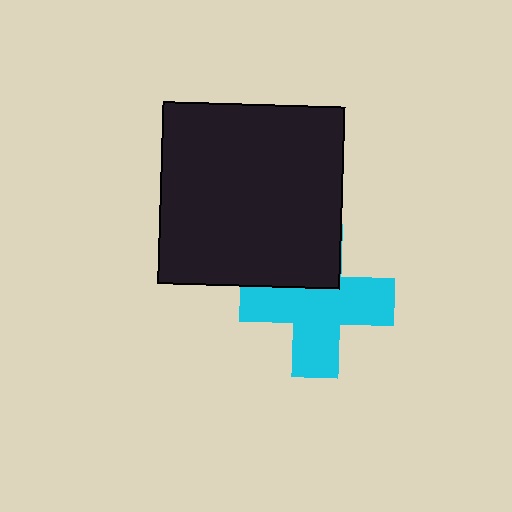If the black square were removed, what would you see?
You would see the complete cyan cross.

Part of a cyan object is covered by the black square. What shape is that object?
It is a cross.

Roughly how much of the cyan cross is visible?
Most of it is visible (roughly 69%).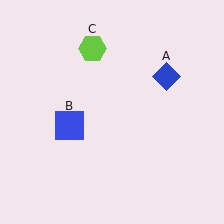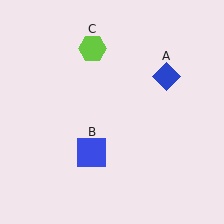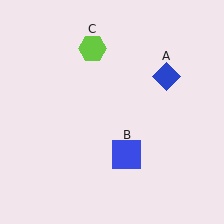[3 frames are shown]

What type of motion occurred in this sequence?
The blue square (object B) rotated counterclockwise around the center of the scene.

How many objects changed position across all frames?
1 object changed position: blue square (object B).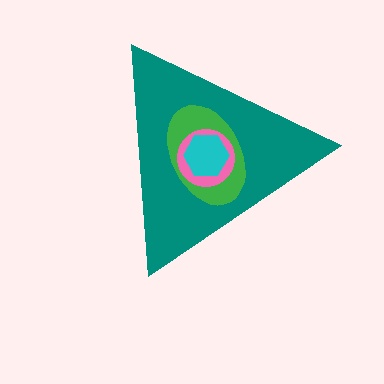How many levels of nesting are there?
4.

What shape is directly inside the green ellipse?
The pink circle.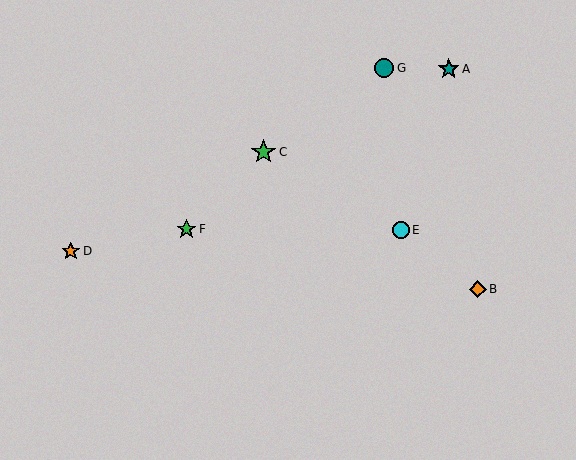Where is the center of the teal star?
The center of the teal star is at (449, 69).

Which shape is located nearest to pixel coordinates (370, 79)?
The teal circle (labeled G) at (384, 68) is nearest to that location.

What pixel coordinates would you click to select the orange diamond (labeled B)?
Click at (478, 289) to select the orange diamond B.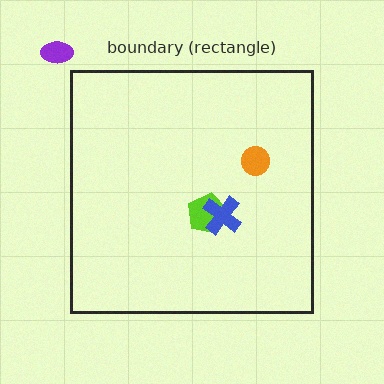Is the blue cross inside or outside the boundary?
Inside.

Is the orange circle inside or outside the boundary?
Inside.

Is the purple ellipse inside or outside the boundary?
Outside.